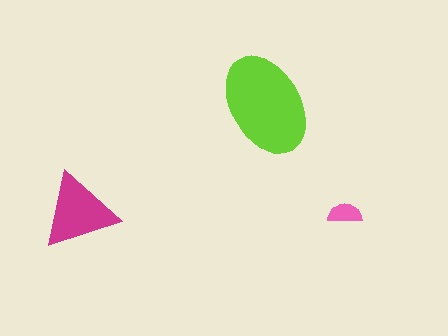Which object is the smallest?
The pink semicircle.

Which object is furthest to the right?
The pink semicircle is rightmost.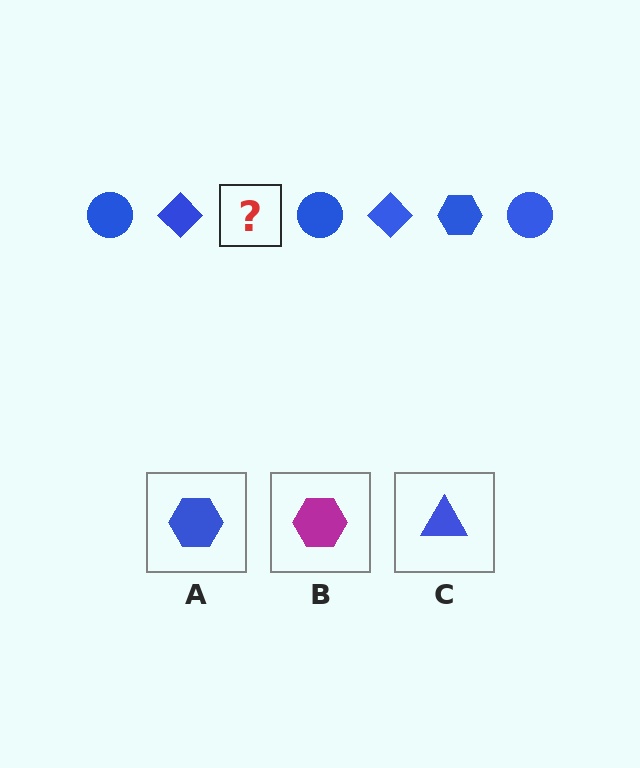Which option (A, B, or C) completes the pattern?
A.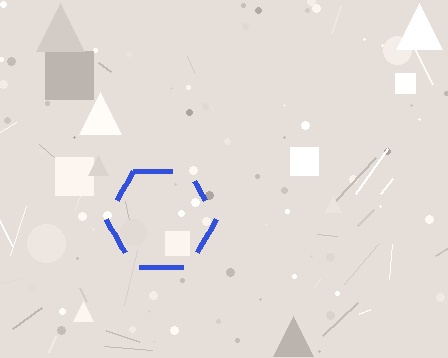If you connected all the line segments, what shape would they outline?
They would outline a hexagon.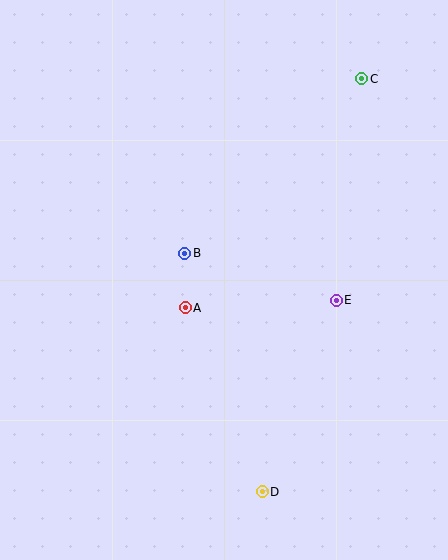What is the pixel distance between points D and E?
The distance between D and E is 205 pixels.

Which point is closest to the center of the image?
Point B at (185, 253) is closest to the center.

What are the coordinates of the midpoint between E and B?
The midpoint between E and B is at (260, 277).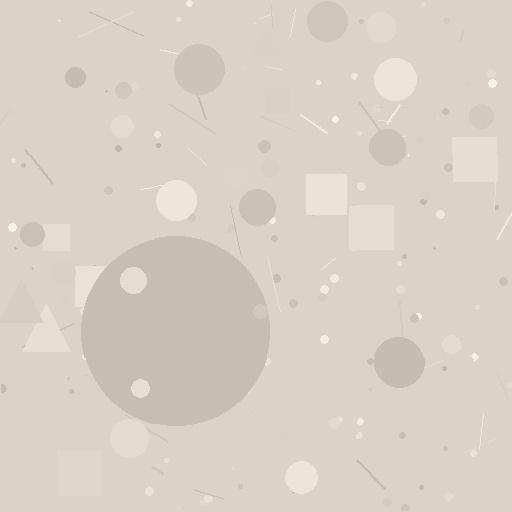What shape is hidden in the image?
A circle is hidden in the image.